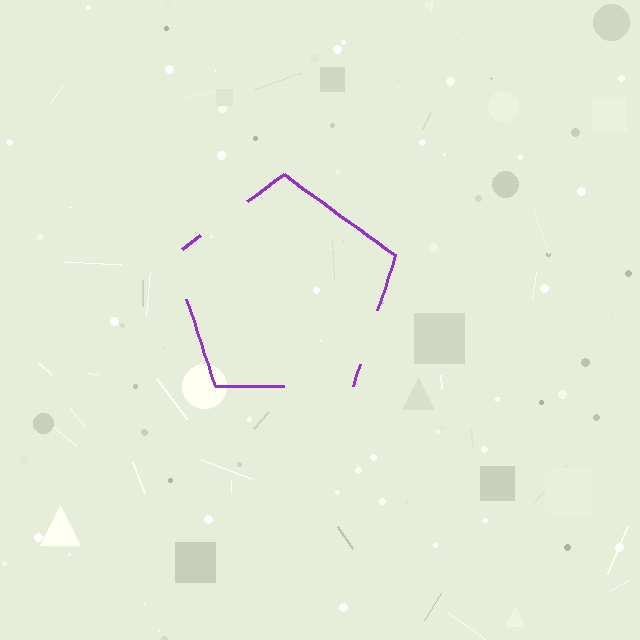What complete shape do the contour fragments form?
The contour fragments form a pentagon.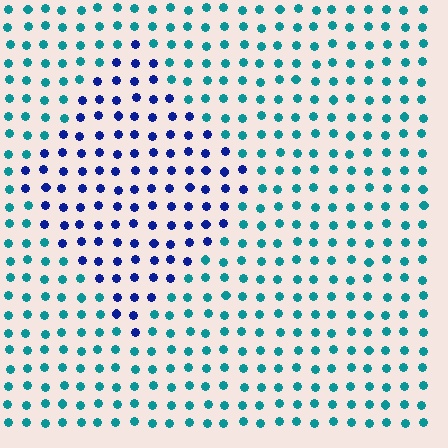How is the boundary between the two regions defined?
The boundary is defined purely by a slight shift in hue (about 52 degrees). Spacing, size, and orientation are identical on both sides.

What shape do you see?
I see a diamond.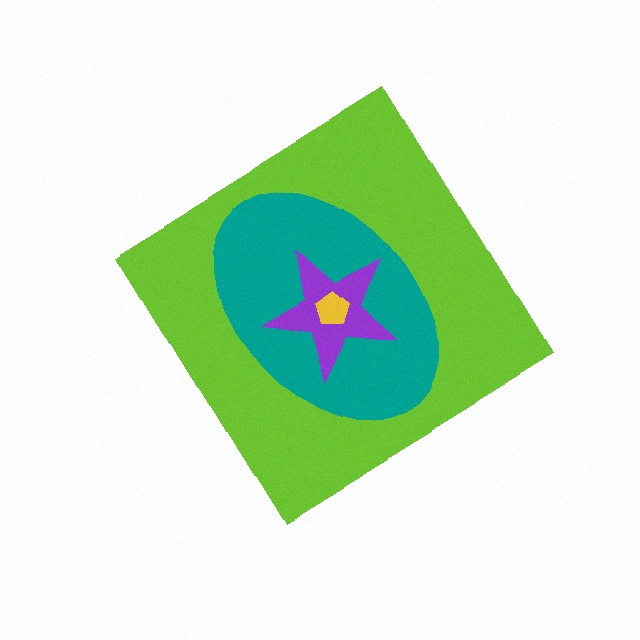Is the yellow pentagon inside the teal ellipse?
Yes.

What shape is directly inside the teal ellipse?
The purple star.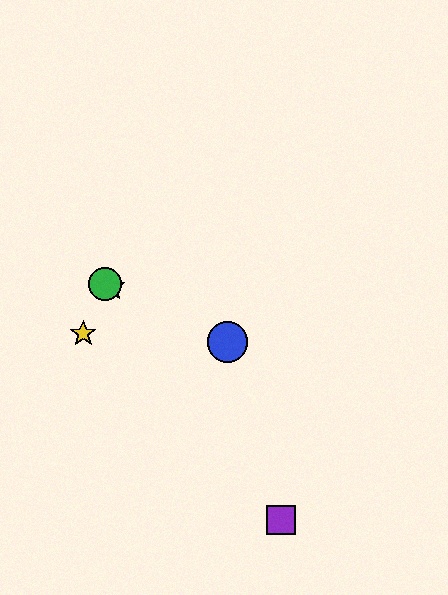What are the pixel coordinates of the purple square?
The purple square is at (281, 520).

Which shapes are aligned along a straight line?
The red star, the blue circle, the green circle are aligned along a straight line.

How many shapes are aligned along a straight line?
3 shapes (the red star, the blue circle, the green circle) are aligned along a straight line.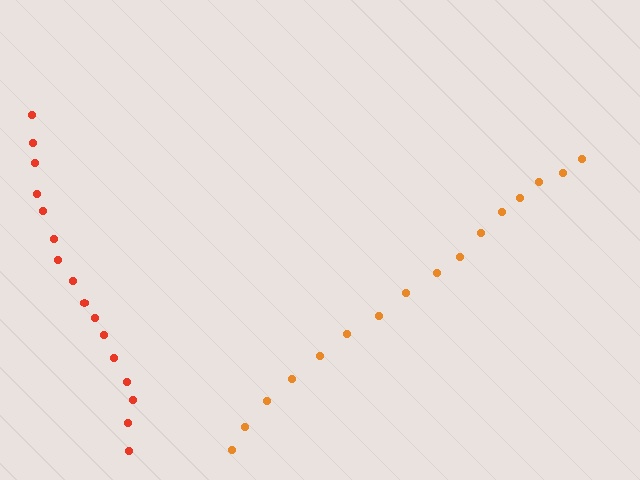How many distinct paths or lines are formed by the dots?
There are 2 distinct paths.